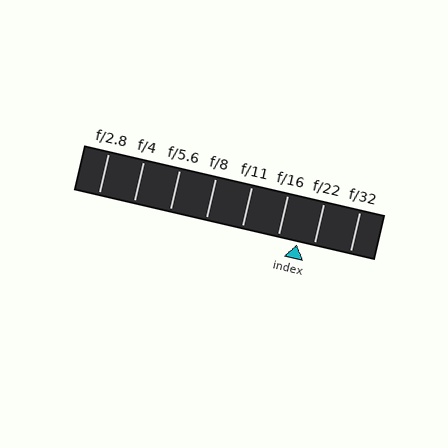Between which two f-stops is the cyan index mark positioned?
The index mark is between f/16 and f/22.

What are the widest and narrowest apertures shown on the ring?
The widest aperture shown is f/2.8 and the narrowest is f/32.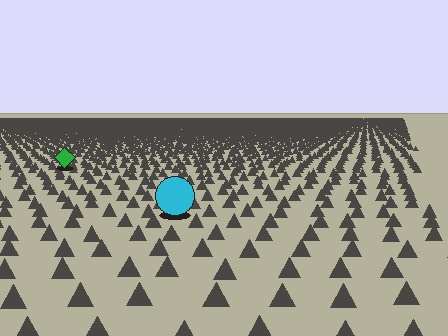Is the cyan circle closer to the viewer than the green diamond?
Yes. The cyan circle is closer — you can tell from the texture gradient: the ground texture is coarser near it.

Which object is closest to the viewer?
The cyan circle is closest. The texture marks near it are larger and more spread out.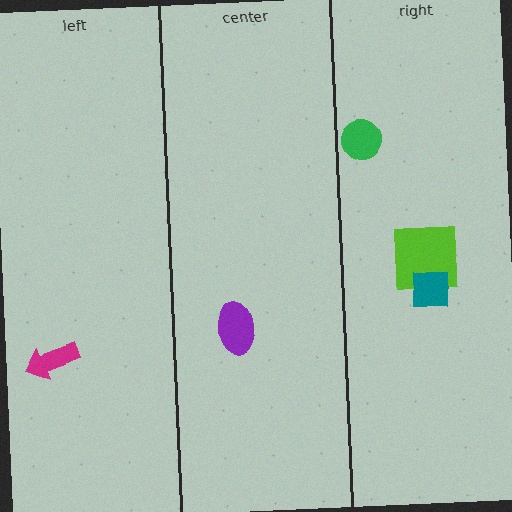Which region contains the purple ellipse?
The center region.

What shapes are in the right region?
The green circle, the lime square, the teal square.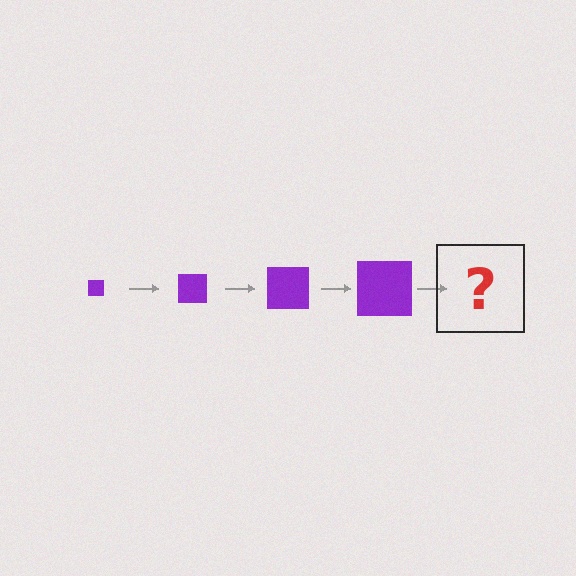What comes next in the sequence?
The next element should be a purple square, larger than the previous one.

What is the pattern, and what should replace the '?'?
The pattern is that the square gets progressively larger each step. The '?' should be a purple square, larger than the previous one.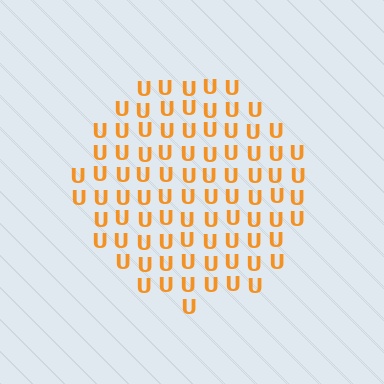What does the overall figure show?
The overall figure shows a circle.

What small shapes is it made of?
It is made of small letter U's.